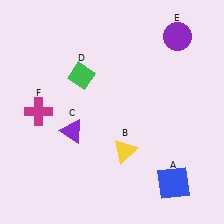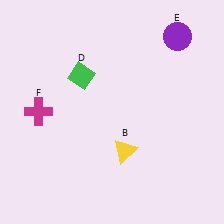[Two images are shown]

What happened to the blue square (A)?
The blue square (A) was removed in Image 2. It was in the bottom-right area of Image 1.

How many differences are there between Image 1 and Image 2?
There are 2 differences between the two images.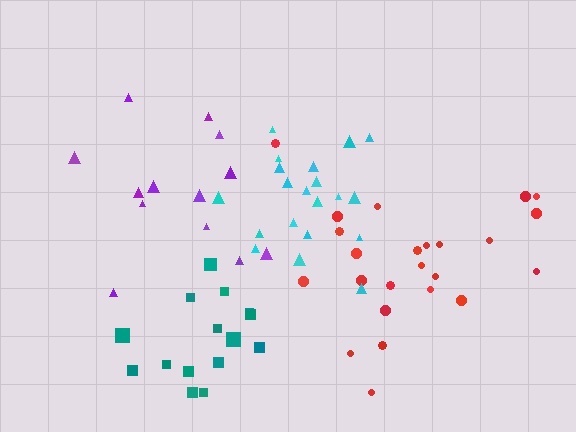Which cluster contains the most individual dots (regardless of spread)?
Red (24).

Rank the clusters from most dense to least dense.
cyan, teal, red, purple.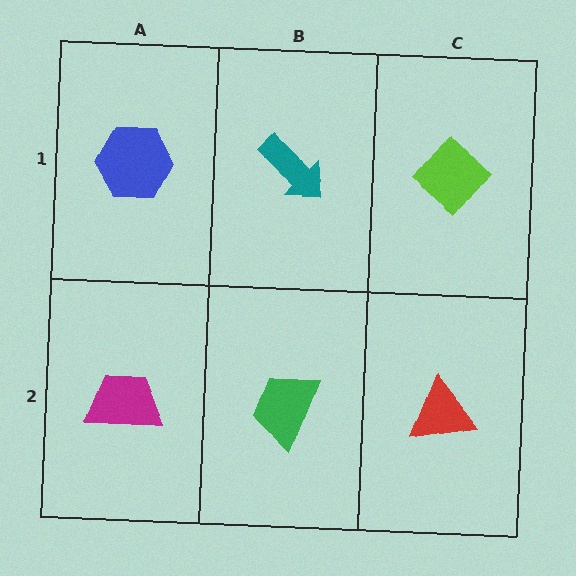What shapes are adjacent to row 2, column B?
A teal arrow (row 1, column B), a magenta trapezoid (row 2, column A), a red triangle (row 2, column C).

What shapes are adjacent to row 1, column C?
A red triangle (row 2, column C), a teal arrow (row 1, column B).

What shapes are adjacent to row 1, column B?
A green trapezoid (row 2, column B), a blue hexagon (row 1, column A), a lime diamond (row 1, column C).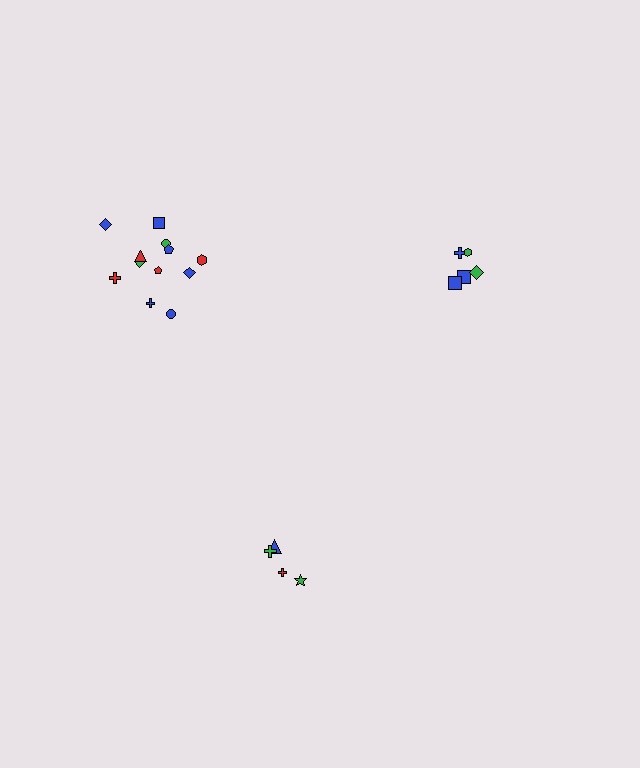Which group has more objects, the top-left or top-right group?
The top-left group.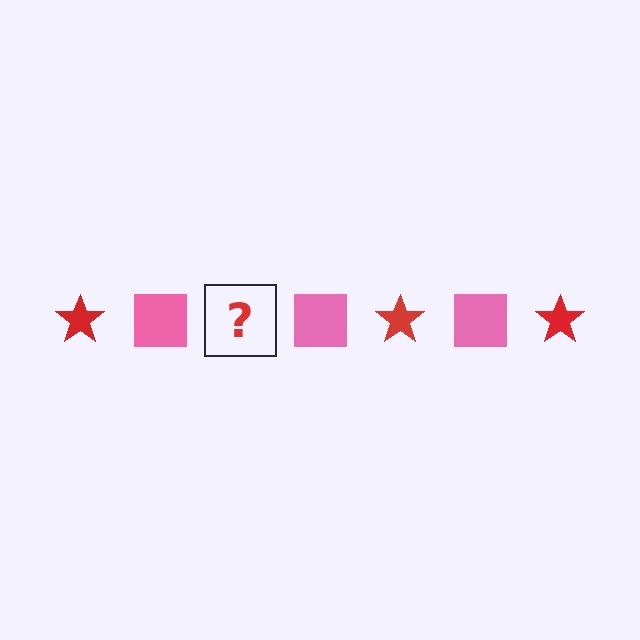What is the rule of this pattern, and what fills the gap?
The rule is that the pattern alternates between red star and pink square. The gap should be filled with a red star.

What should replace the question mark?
The question mark should be replaced with a red star.